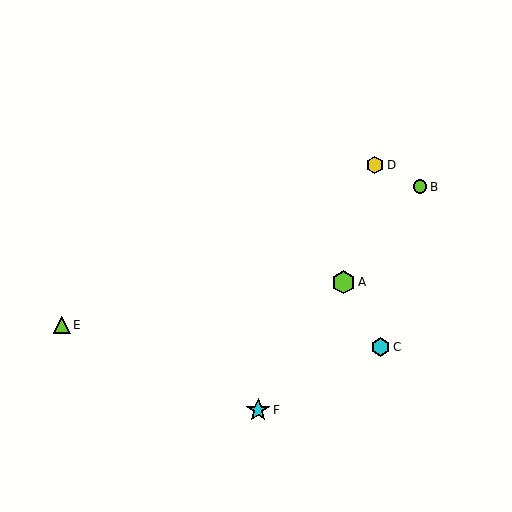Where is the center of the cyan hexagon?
The center of the cyan hexagon is at (381, 347).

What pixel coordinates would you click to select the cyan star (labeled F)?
Click at (258, 410) to select the cyan star F.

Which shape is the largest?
The cyan star (labeled F) is the largest.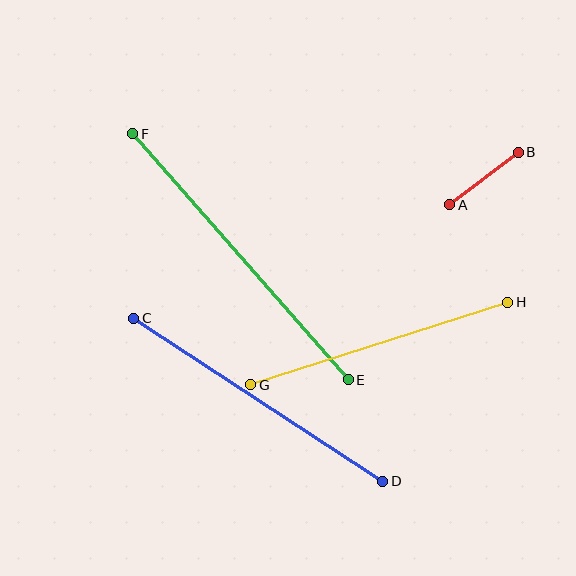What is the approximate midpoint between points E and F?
The midpoint is at approximately (240, 257) pixels.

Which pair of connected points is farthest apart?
Points E and F are farthest apart.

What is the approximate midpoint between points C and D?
The midpoint is at approximately (258, 400) pixels.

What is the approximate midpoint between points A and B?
The midpoint is at approximately (484, 178) pixels.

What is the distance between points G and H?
The distance is approximately 270 pixels.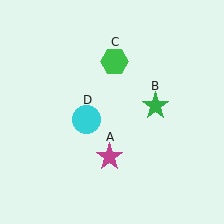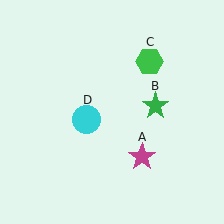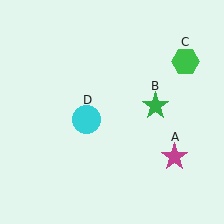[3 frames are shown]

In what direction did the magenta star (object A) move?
The magenta star (object A) moved right.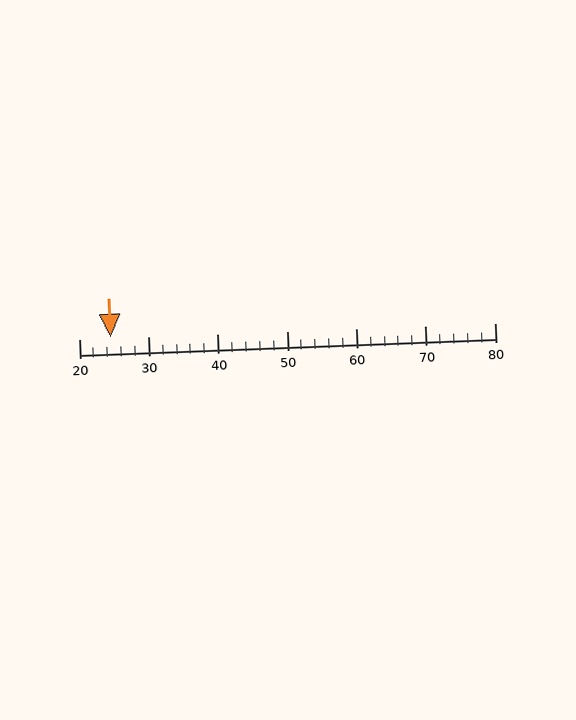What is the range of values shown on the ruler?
The ruler shows values from 20 to 80.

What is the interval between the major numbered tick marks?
The major tick marks are spaced 10 units apart.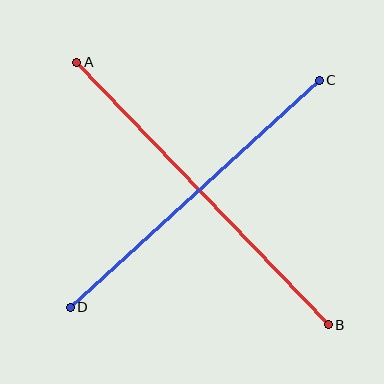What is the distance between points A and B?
The distance is approximately 363 pixels.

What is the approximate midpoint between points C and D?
The midpoint is at approximately (195, 194) pixels.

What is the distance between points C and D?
The distance is approximately 337 pixels.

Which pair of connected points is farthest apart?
Points A and B are farthest apart.